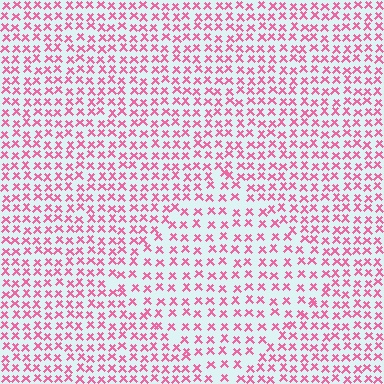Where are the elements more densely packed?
The elements are more densely packed outside the diamond boundary.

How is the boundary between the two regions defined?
The boundary is defined by a change in element density (approximately 1.4x ratio). All elements are the same color, size, and shape.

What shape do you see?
I see a diamond.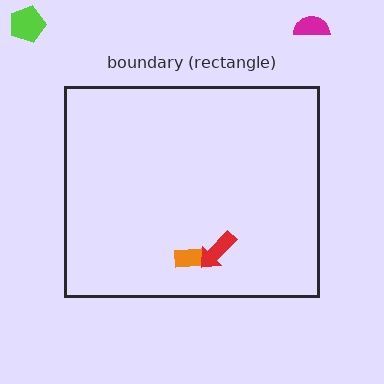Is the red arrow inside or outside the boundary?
Inside.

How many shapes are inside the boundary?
2 inside, 2 outside.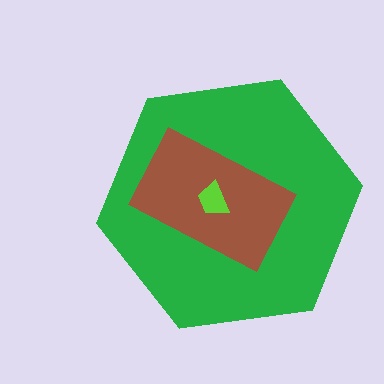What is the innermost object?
The lime trapezoid.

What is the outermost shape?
The green hexagon.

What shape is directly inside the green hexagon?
The brown rectangle.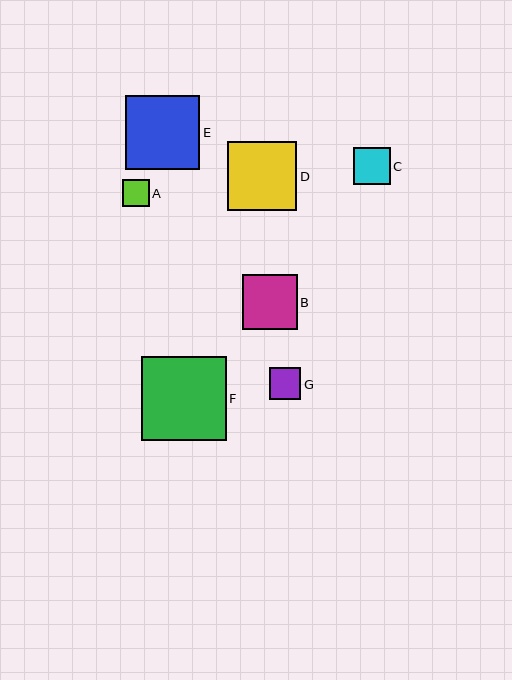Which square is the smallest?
Square A is the smallest with a size of approximately 27 pixels.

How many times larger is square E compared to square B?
Square E is approximately 1.3 times the size of square B.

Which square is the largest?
Square F is the largest with a size of approximately 84 pixels.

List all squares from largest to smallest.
From largest to smallest: F, E, D, B, C, G, A.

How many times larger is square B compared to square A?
Square B is approximately 2.1 times the size of square A.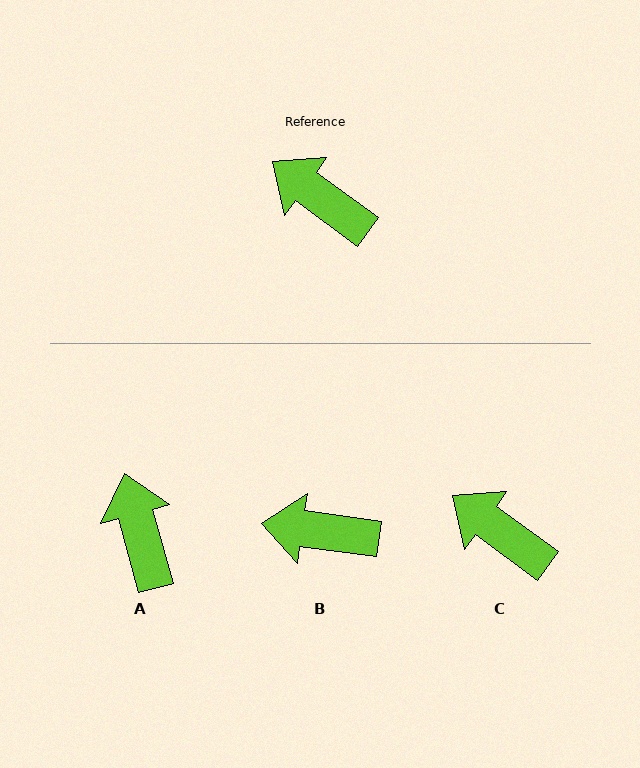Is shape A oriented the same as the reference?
No, it is off by about 38 degrees.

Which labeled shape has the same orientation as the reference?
C.